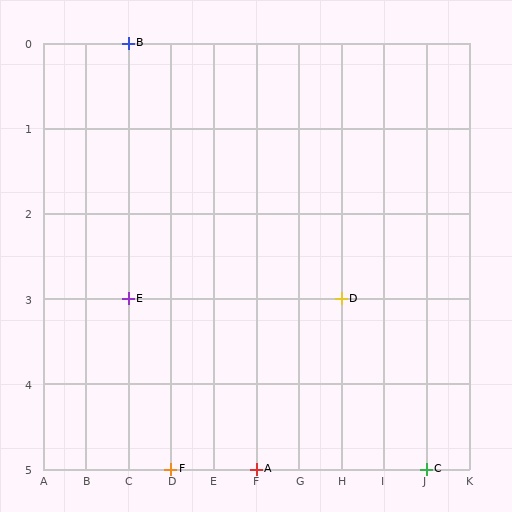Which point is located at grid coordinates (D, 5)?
Point F is at (D, 5).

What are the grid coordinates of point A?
Point A is at grid coordinates (F, 5).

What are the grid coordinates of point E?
Point E is at grid coordinates (C, 3).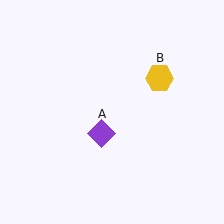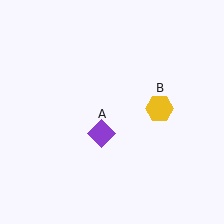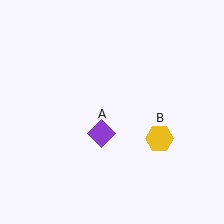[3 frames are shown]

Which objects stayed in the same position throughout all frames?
Purple diamond (object A) remained stationary.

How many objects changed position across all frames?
1 object changed position: yellow hexagon (object B).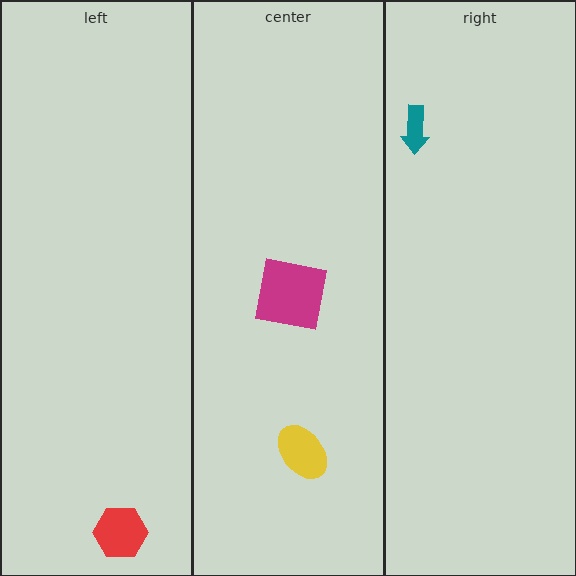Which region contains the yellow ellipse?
The center region.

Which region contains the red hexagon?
The left region.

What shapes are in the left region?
The red hexagon.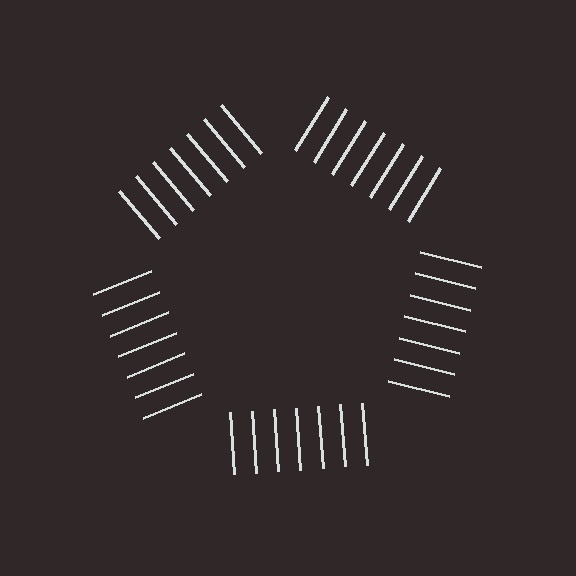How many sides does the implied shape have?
5 sides — the line-ends trace a pentagon.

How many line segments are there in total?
35 — 7 along each of the 5 edges.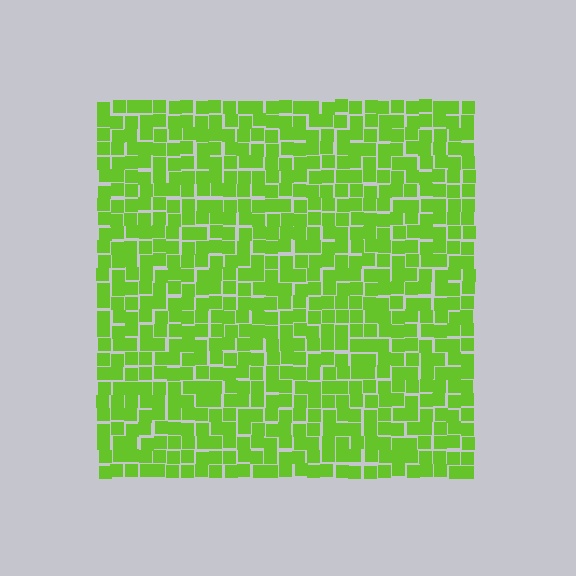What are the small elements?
The small elements are squares.